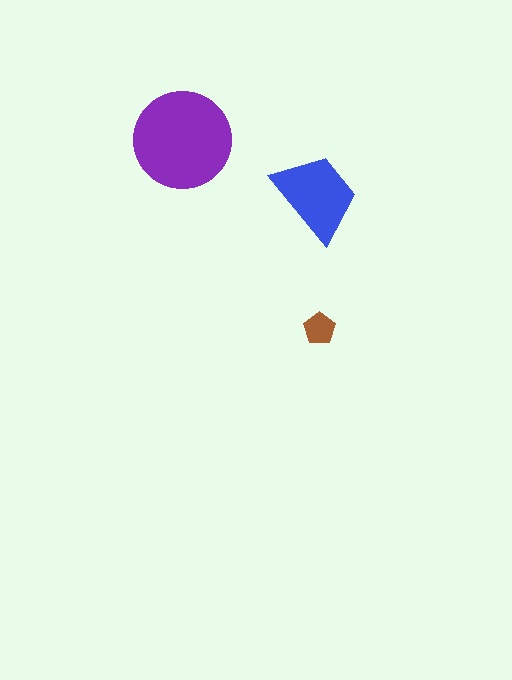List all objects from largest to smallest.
The purple circle, the blue trapezoid, the brown pentagon.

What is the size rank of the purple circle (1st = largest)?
1st.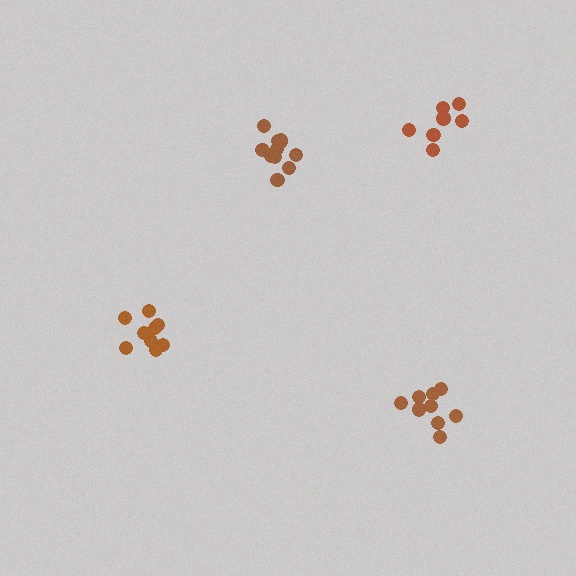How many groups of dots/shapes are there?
There are 4 groups.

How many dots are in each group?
Group 1: 11 dots, Group 2: 9 dots, Group 3: 9 dots, Group 4: 7 dots (36 total).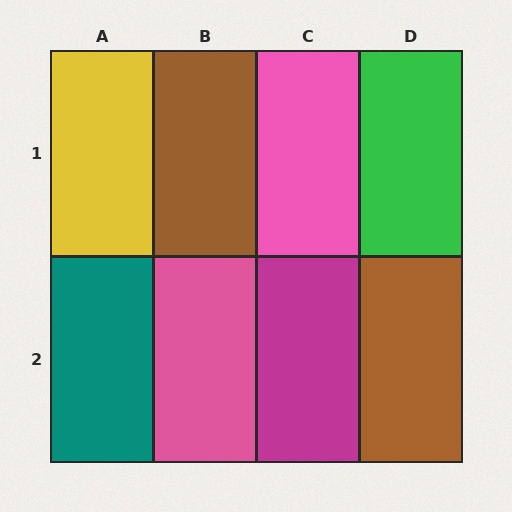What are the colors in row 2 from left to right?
Teal, pink, magenta, brown.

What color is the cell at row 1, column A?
Yellow.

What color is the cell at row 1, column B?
Brown.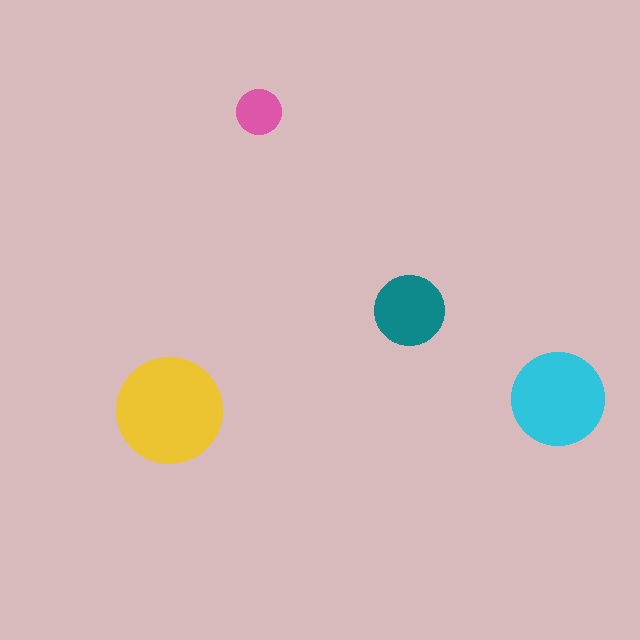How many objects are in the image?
There are 4 objects in the image.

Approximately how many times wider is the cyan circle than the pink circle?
About 2 times wider.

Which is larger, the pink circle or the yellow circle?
The yellow one.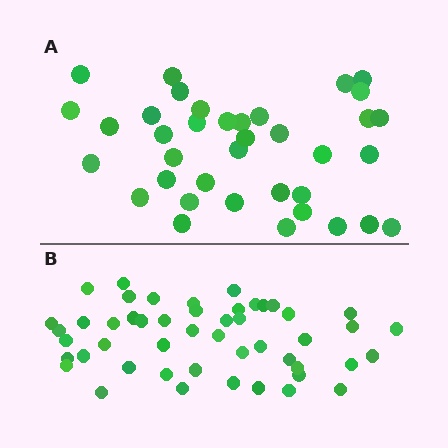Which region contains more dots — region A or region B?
Region B (the bottom region) has more dots.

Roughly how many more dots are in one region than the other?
Region B has roughly 12 or so more dots than region A.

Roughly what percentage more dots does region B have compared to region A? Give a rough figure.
About 30% more.